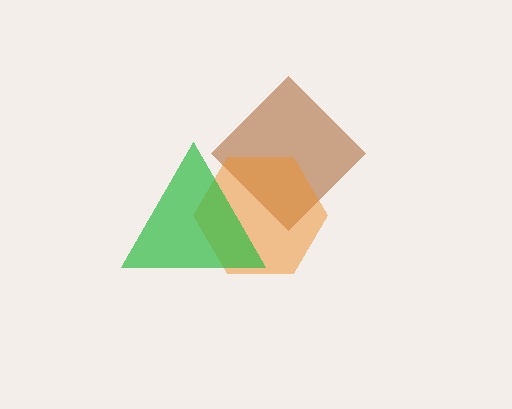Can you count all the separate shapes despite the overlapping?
Yes, there are 3 separate shapes.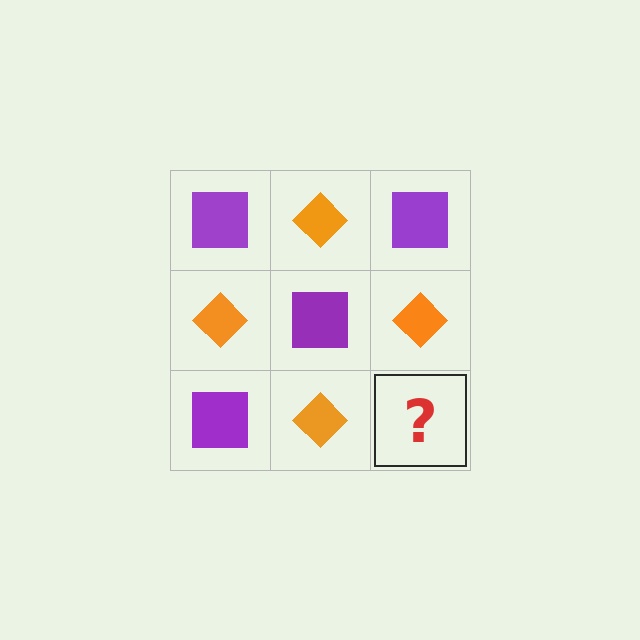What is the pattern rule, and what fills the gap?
The rule is that it alternates purple square and orange diamond in a checkerboard pattern. The gap should be filled with a purple square.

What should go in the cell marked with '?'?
The missing cell should contain a purple square.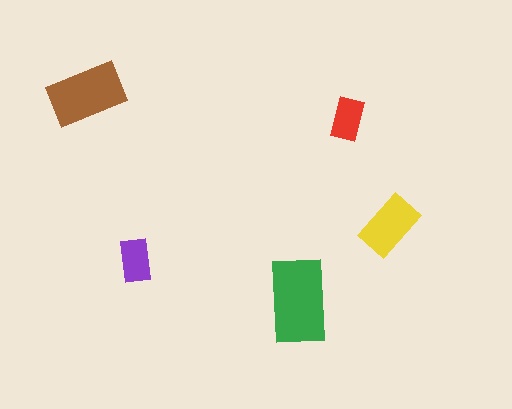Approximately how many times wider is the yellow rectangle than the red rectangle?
About 1.5 times wider.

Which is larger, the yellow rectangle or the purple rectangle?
The yellow one.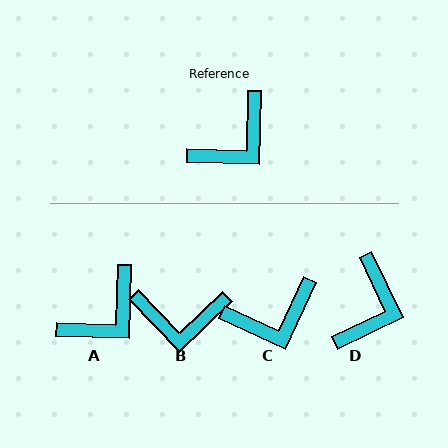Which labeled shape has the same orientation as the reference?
A.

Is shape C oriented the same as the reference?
No, it is off by about 23 degrees.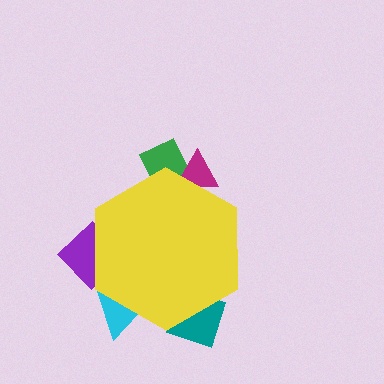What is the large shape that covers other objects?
A yellow hexagon.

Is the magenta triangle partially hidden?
Yes, the magenta triangle is partially hidden behind the yellow hexagon.